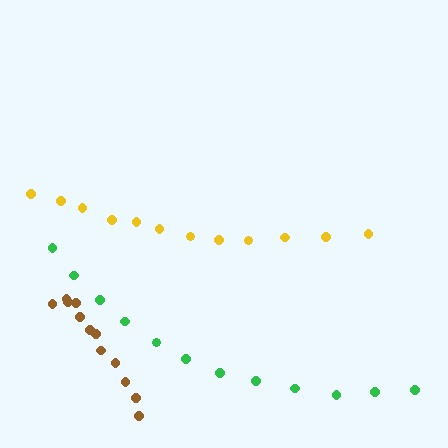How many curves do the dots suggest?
There are 3 distinct paths.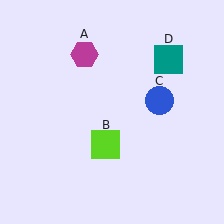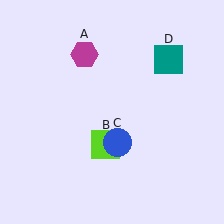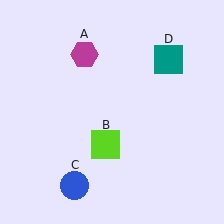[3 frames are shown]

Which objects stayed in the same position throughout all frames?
Magenta hexagon (object A) and lime square (object B) and teal square (object D) remained stationary.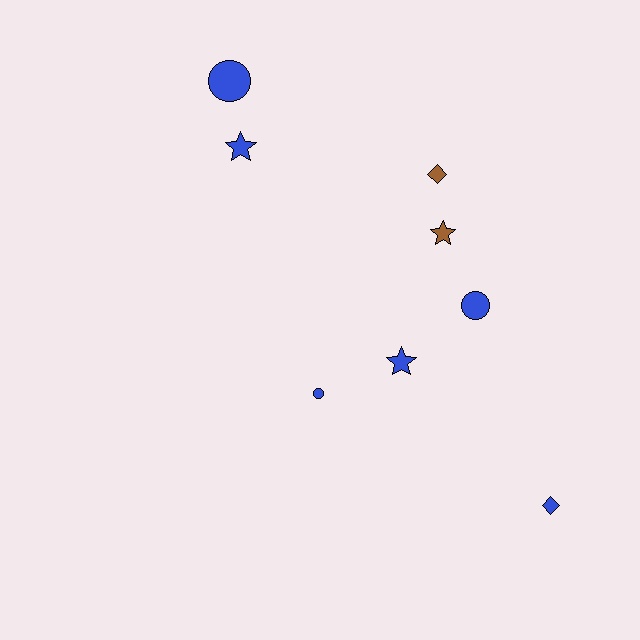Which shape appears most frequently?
Circle, with 3 objects.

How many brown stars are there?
There is 1 brown star.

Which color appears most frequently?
Blue, with 6 objects.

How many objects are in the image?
There are 8 objects.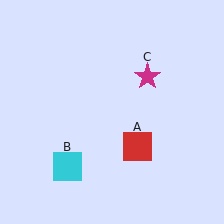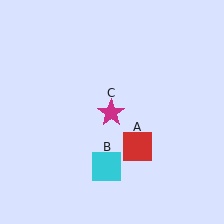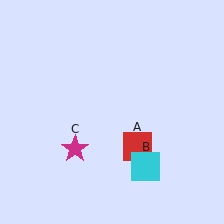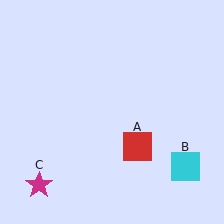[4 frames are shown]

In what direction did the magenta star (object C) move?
The magenta star (object C) moved down and to the left.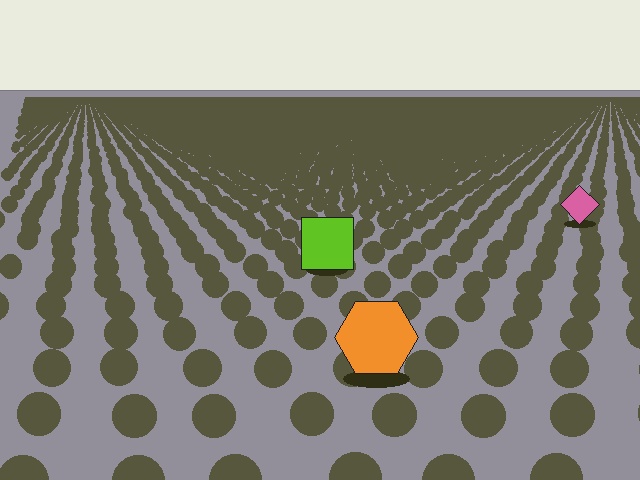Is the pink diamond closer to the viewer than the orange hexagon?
No. The orange hexagon is closer — you can tell from the texture gradient: the ground texture is coarser near it.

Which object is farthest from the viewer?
The pink diamond is farthest from the viewer. It appears smaller and the ground texture around it is denser.